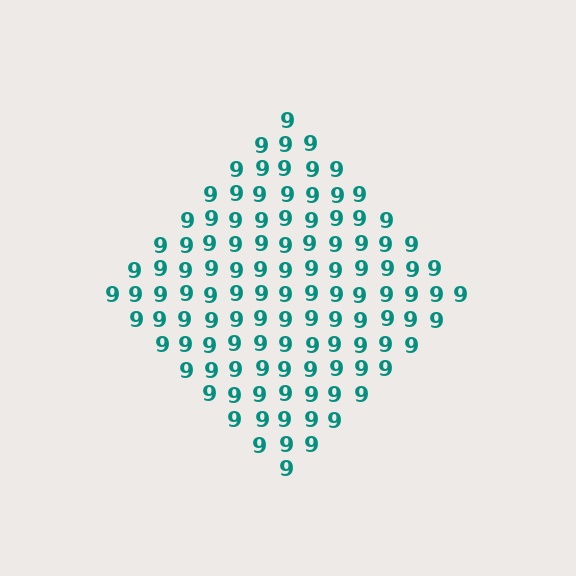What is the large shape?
The large shape is a diamond.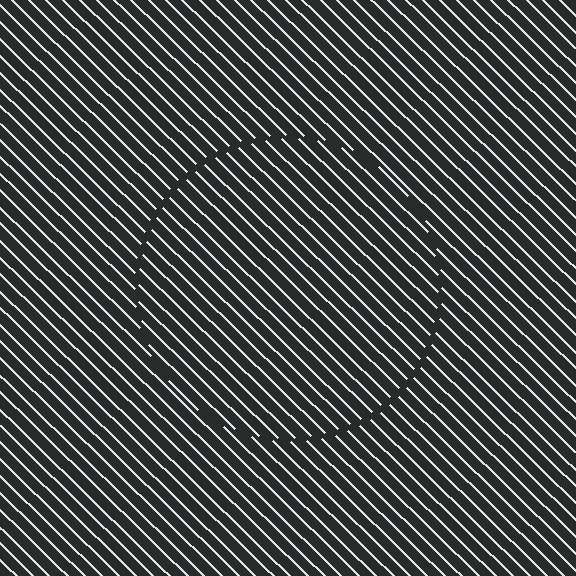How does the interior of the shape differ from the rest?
The interior of the shape contains the same grating, shifted by half a period — the contour is defined by the phase discontinuity where line-ends from the inner and outer gratings abut.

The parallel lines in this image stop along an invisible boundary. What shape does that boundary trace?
An illusory circle. The interior of the shape contains the same grating, shifted by half a period — the contour is defined by the phase discontinuity where line-ends from the inner and outer gratings abut.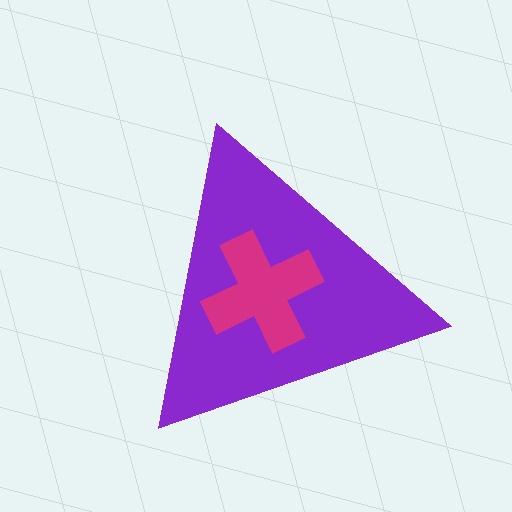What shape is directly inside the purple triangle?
The magenta cross.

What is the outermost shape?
The purple triangle.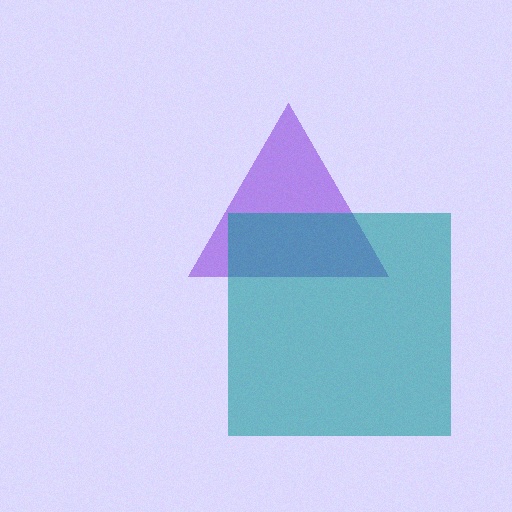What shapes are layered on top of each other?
The layered shapes are: a purple triangle, a teal square.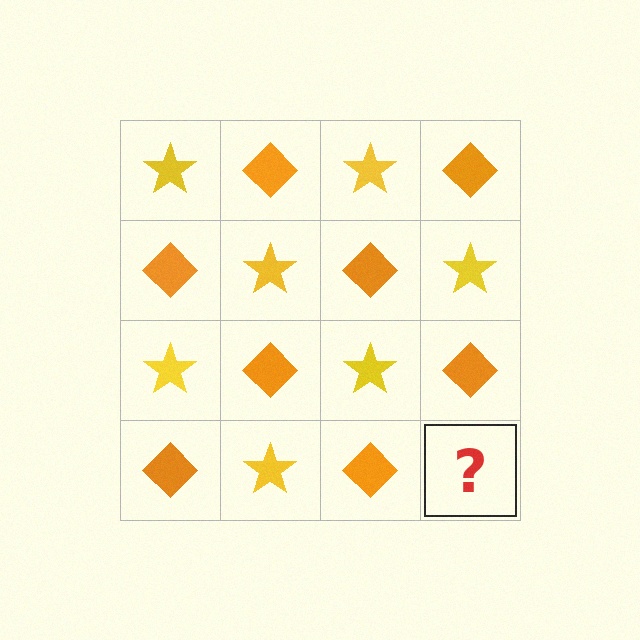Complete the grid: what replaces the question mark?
The question mark should be replaced with a yellow star.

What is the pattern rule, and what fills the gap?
The rule is that it alternates yellow star and orange diamond in a checkerboard pattern. The gap should be filled with a yellow star.